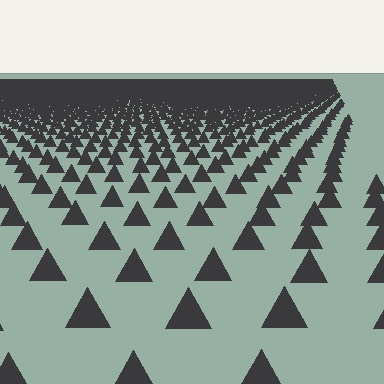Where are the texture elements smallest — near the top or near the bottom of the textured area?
Near the top.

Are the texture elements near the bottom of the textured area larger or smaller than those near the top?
Larger. Near the bottom, elements are closer to the viewer and appear at a bigger on-screen size.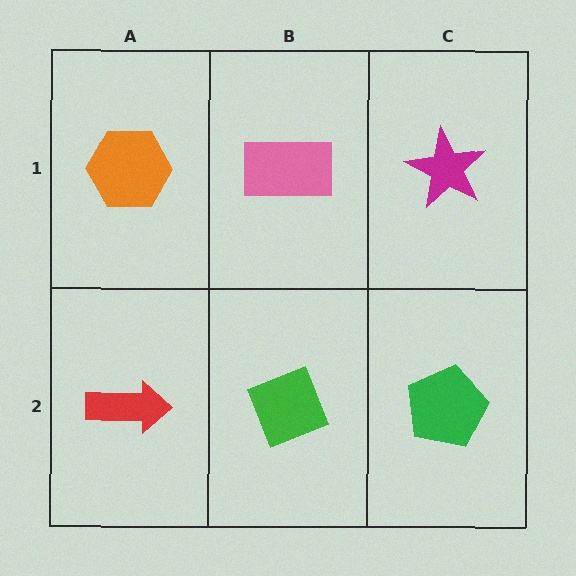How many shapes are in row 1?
3 shapes.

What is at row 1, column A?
An orange hexagon.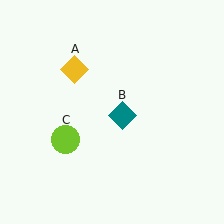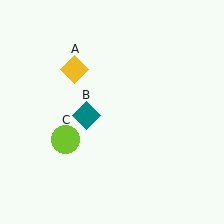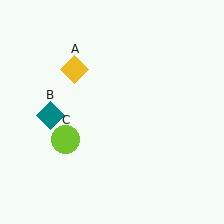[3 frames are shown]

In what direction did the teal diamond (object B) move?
The teal diamond (object B) moved left.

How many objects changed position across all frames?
1 object changed position: teal diamond (object B).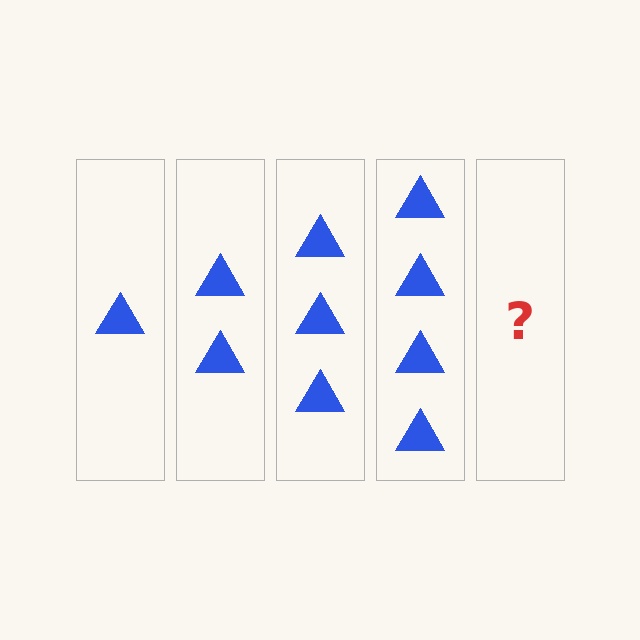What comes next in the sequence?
The next element should be 5 triangles.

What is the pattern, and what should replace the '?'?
The pattern is that each step adds one more triangle. The '?' should be 5 triangles.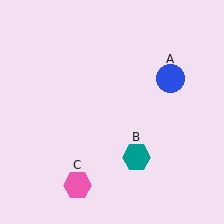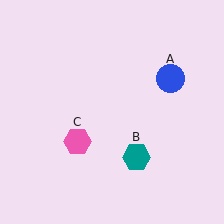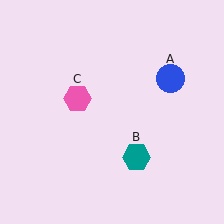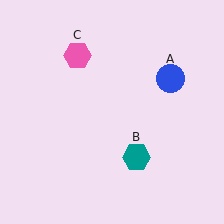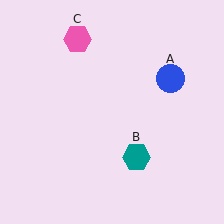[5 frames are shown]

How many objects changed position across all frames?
1 object changed position: pink hexagon (object C).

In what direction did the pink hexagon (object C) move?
The pink hexagon (object C) moved up.